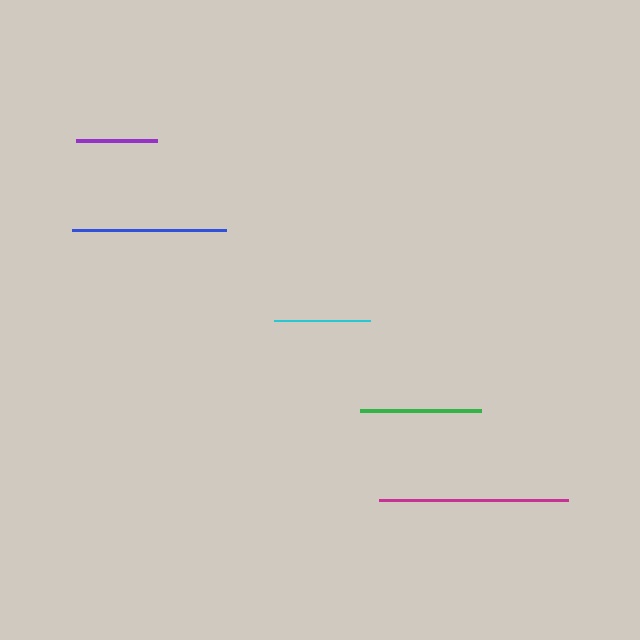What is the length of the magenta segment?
The magenta segment is approximately 189 pixels long.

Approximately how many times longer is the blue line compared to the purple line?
The blue line is approximately 1.9 times the length of the purple line.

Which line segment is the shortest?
The purple line is the shortest at approximately 81 pixels.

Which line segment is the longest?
The magenta line is the longest at approximately 189 pixels.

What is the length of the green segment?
The green segment is approximately 121 pixels long.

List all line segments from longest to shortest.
From longest to shortest: magenta, blue, green, cyan, purple.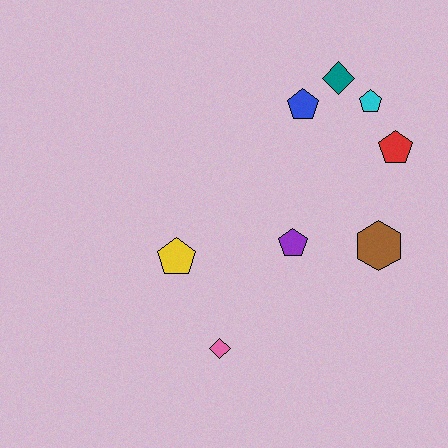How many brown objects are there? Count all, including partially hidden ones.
There is 1 brown object.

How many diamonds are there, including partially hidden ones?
There are 2 diamonds.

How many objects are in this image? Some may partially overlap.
There are 8 objects.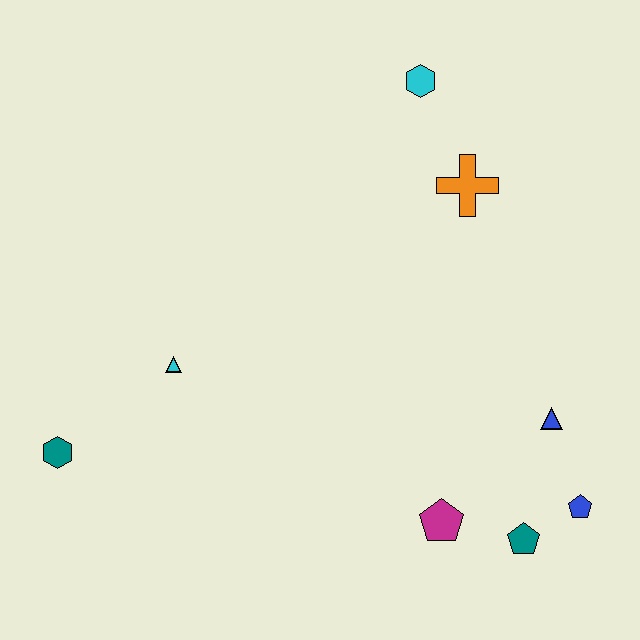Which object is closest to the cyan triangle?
The teal hexagon is closest to the cyan triangle.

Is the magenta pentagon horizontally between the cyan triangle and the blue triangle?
Yes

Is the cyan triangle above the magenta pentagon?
Yes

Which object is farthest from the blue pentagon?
The teal hexagon is farthest from the blue pentagon.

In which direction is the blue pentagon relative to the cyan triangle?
The blue pentagon is to the right of the cyan triangle.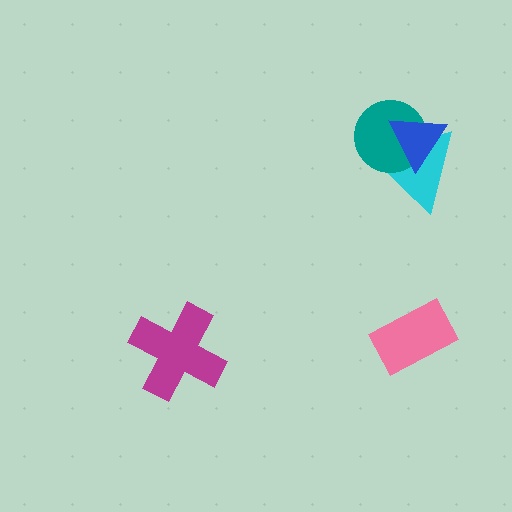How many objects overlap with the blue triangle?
2 objects overlap with the blue triangle.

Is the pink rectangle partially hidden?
No, no other shape covers it.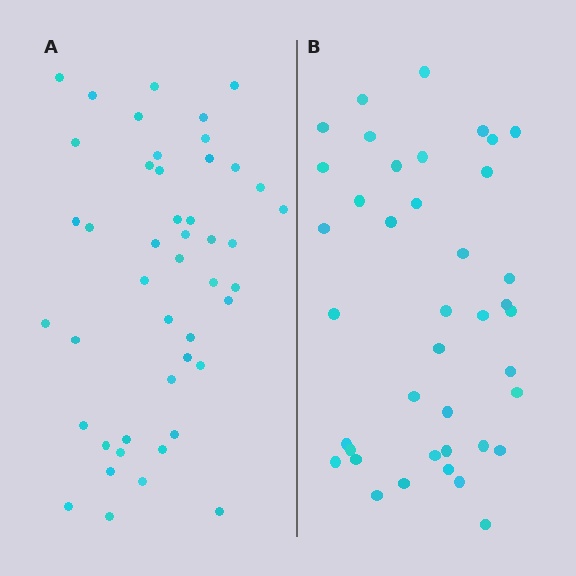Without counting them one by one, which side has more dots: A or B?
Region A (the left region) has more dots.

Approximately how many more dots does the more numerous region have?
Region A has about 6 more dots than region B.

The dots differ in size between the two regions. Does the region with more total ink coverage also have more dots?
No. Region B has more total ink coverage because its dots are larger, but region A actually contains more individual dots. Total area can be misleading — the number of items is what matters here.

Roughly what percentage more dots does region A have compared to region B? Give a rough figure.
About 15% more.